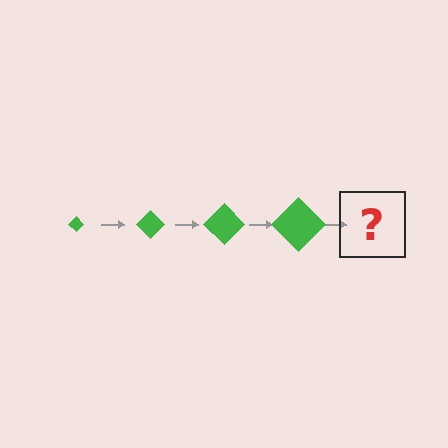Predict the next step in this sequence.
The next step is a green diamond, larger than the previous one.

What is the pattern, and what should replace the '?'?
The pattern is that the diamond gets progressively larger each step. The '?' should be a green diamond, larger than the previous one.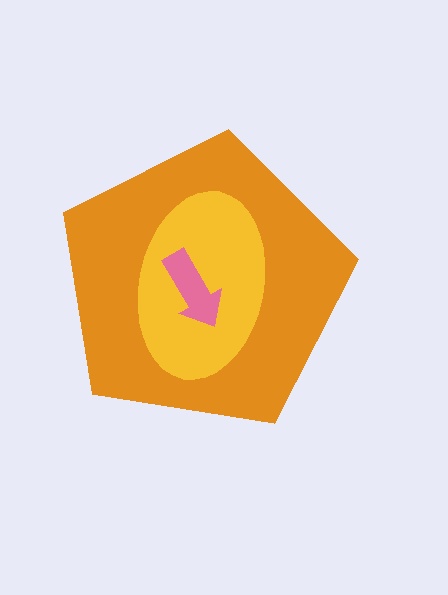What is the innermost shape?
The pink arrow.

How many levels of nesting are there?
3.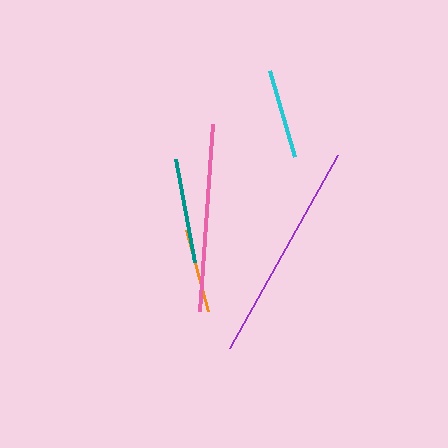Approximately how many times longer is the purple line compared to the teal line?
The purple line is approximately 2.1 times the length of the teal line.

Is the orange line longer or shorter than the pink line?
The pink line is longer than the orange line.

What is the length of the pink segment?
The pink segment is approximately 187 pixels long.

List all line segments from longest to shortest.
From longest to shortest: purple, pink, teal, cyan, orange.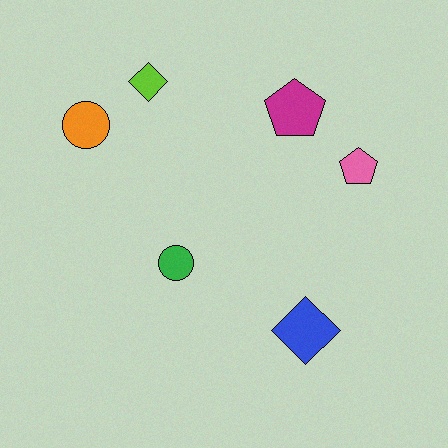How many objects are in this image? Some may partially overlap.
There are 6 objects.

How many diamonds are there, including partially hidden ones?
There are 2 diamonds.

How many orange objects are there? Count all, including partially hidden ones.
There is 1 orange object.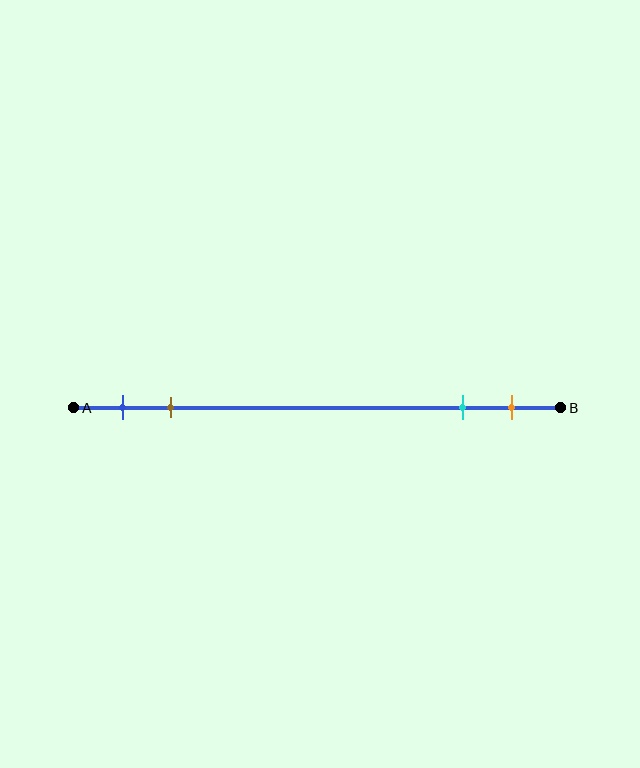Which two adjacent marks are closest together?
The cyan and orange marks are the closest adjacent pair.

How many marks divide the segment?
There are 4 marks dividing the segment.